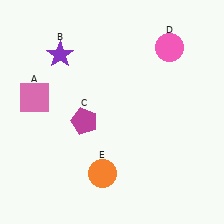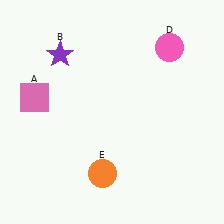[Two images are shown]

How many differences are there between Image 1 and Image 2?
There is 1 difference between the two images.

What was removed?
The magenta pentagon (C) was removed in Image 2.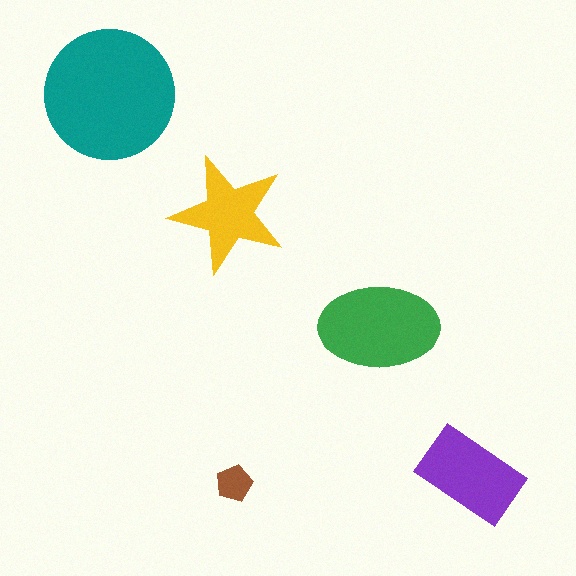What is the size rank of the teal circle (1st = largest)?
1st.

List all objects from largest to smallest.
The teal circle, the green ellipse, the purple rectangle, the yellow star, the brown pentagon.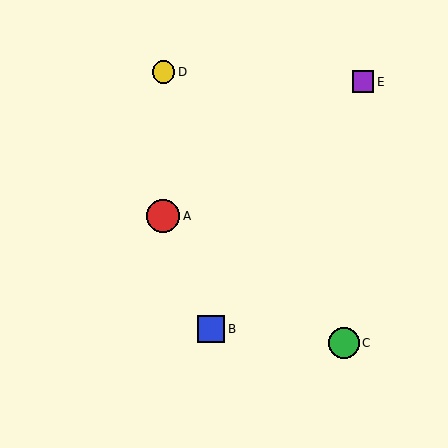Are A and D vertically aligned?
Yes, both are at x≈163.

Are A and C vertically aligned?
No, A is at x≈163 and C is at x≈344.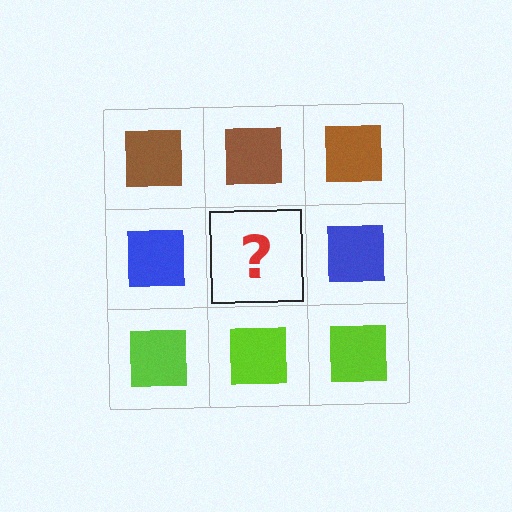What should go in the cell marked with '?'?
The missing cell should contain a blue square.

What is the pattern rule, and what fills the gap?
The rule is that each row has a consistent color. The gap should be filled with a blue square.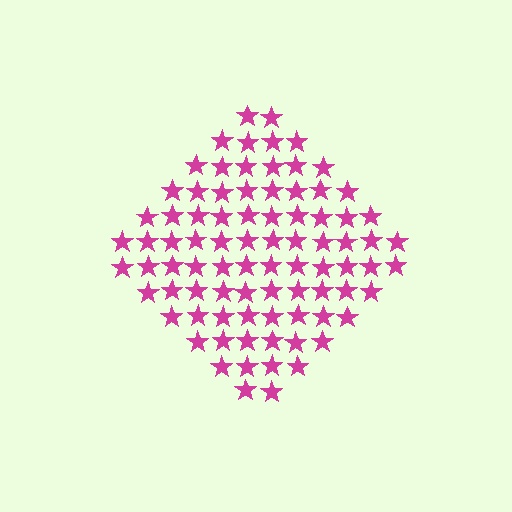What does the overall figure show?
The overall figure shows a diamond.